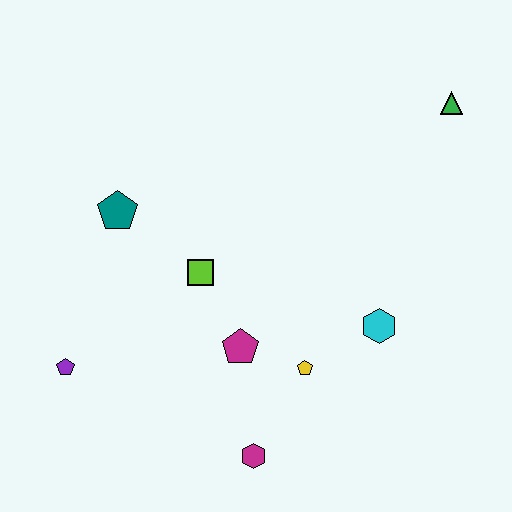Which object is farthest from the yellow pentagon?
The green triangle is farthest from the yellow pentagon.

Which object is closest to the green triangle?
The cyan hexagon is closest to the green triangle.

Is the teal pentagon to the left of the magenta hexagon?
Yes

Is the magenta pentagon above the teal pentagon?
No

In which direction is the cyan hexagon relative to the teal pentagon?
The cyan hexagon is to the right of the teal pentagon.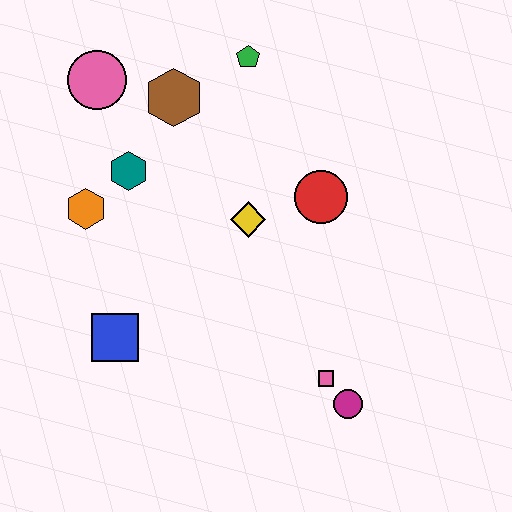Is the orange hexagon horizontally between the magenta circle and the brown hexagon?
No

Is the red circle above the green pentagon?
No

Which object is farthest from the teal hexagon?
The magenta circle is farthest from the teal hexagon.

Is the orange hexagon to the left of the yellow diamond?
Yes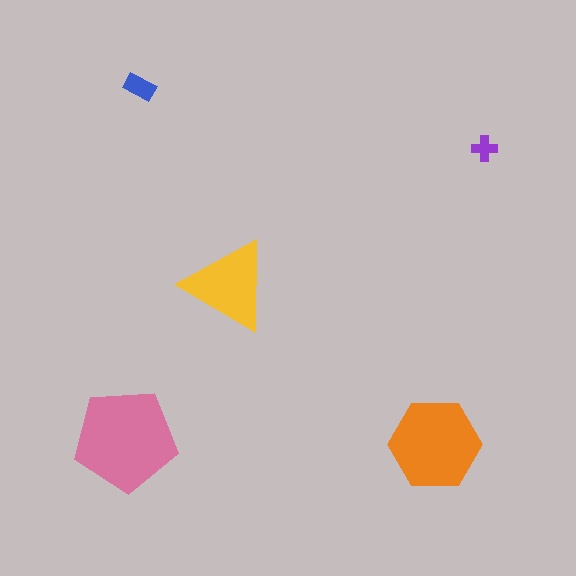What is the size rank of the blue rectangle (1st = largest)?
4th.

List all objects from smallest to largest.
The purple cross, the blue rectangle, the yellow triangle, the orange hexagon, the pink pentagon.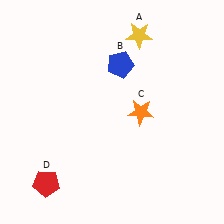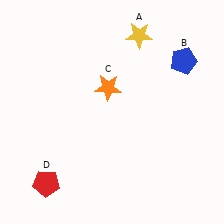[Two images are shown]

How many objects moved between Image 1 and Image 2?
2 objects moved between the two images.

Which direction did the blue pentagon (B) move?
The blue pentagon (B) moved right.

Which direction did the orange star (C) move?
The orange star (C) moved left.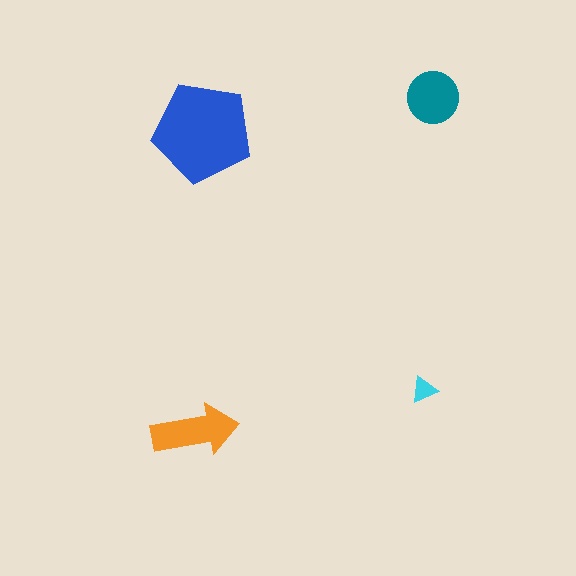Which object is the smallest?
The cyan triangle.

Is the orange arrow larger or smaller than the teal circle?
Larger.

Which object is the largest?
The blue pentagon.